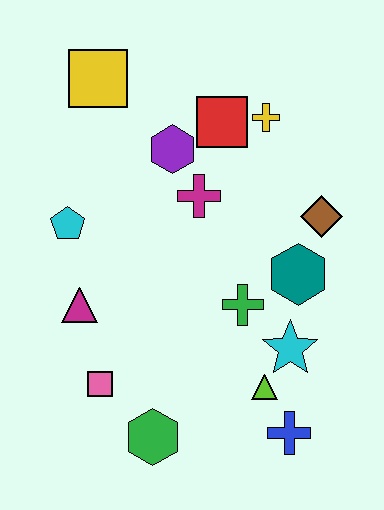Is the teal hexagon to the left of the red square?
No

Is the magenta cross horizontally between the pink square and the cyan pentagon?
No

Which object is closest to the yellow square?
The purple hexagon is closest to the yellow square.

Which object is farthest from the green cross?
The yellow square is farthest from the green cross.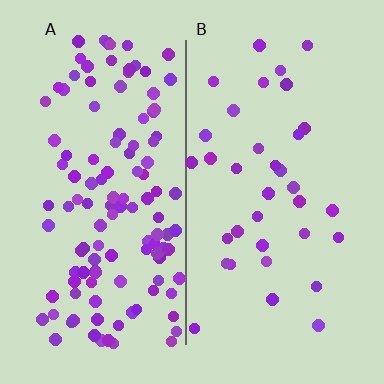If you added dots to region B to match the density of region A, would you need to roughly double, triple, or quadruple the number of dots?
Approximately triple.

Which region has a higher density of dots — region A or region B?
A (the left).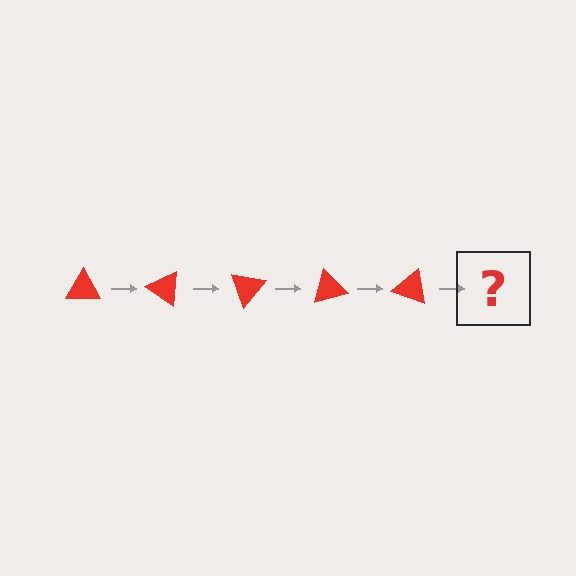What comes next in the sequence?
The next element should be a red triangle rotated 175 degrees.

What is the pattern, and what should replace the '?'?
The pattern is that the triangle rotates 35 degrees each step. The '?' should be a red triangle rotated 175 degrees.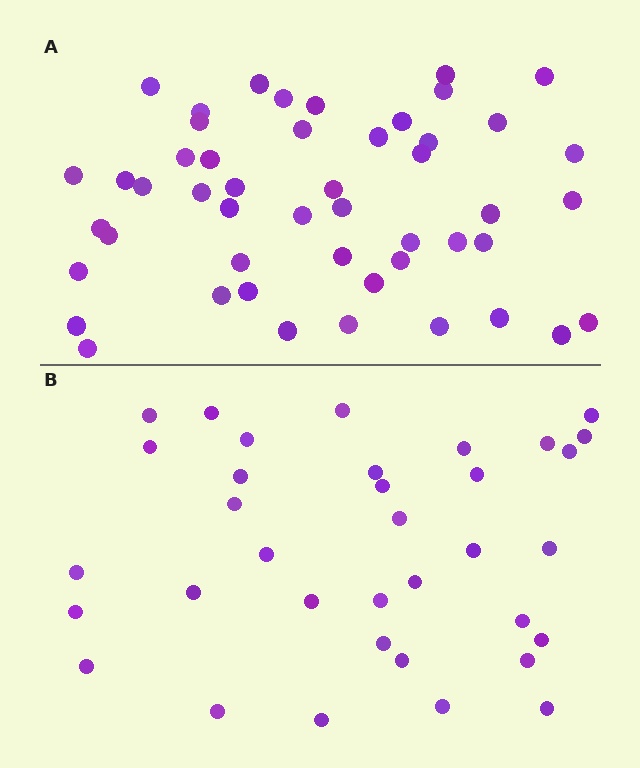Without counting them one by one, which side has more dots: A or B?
Region A (the top region) has more dots.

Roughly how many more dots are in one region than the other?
Region A has approximately 15 more dots than region B.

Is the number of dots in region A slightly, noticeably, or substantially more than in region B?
Region A has noticeably more, but not dramatically so. The ratio is roughly 1.4 to 1.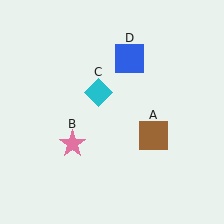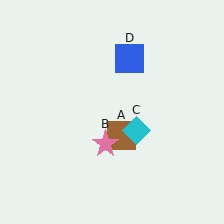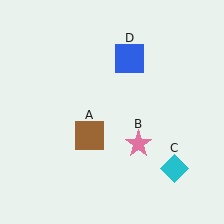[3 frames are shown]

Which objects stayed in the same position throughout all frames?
Blue square (object D) remained stationary.